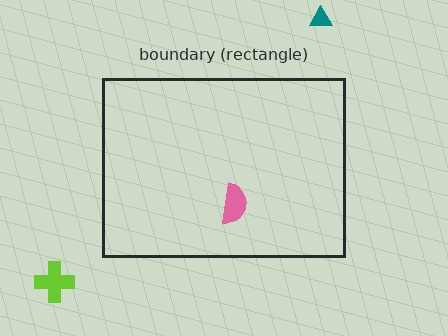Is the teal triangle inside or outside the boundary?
Outside.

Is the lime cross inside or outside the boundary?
Outside.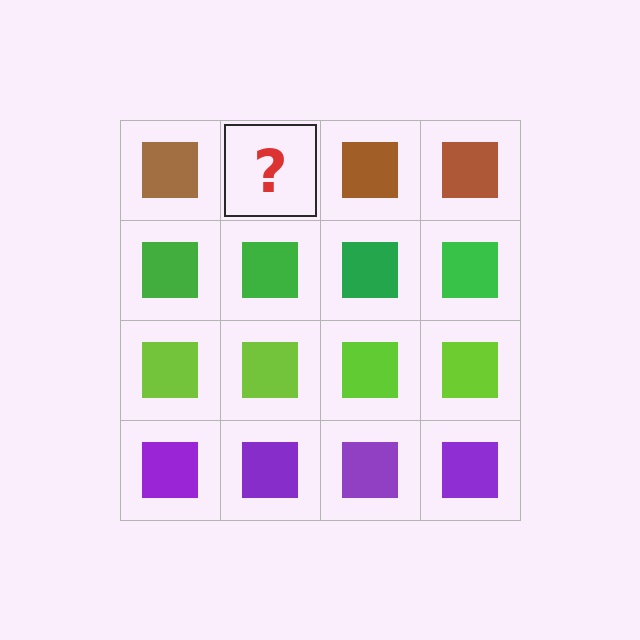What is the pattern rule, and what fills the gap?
The rule is that each row has a consistent color. The gap should be filled with a brown square.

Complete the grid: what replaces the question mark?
The question mark should be replaced with a brown square.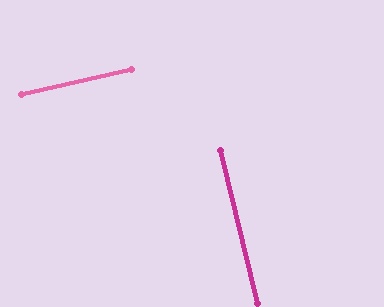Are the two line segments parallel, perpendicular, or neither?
Perpendicular — they meet at approximately 89°.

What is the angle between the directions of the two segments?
Approximately 89 degrees.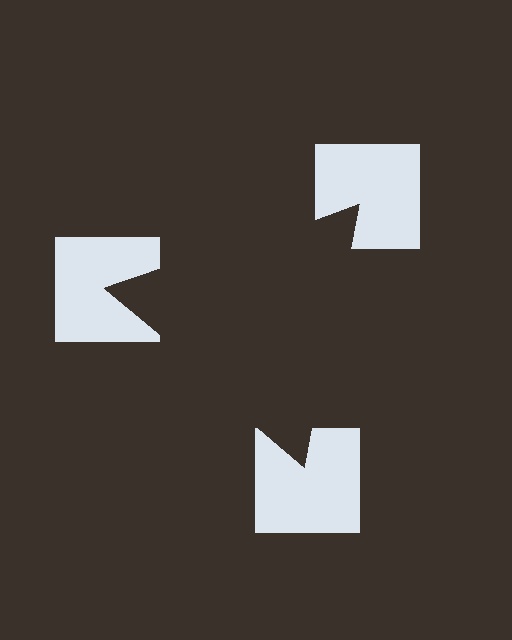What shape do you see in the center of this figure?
An illusory triangle — its edges are inferred from the aligned wedge cuts in the notched squares, not physically drawn.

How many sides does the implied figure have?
3 sides.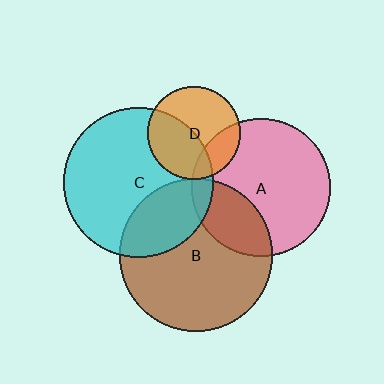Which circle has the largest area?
Circle B (brown).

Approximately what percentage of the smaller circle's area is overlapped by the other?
Approximately 5%.